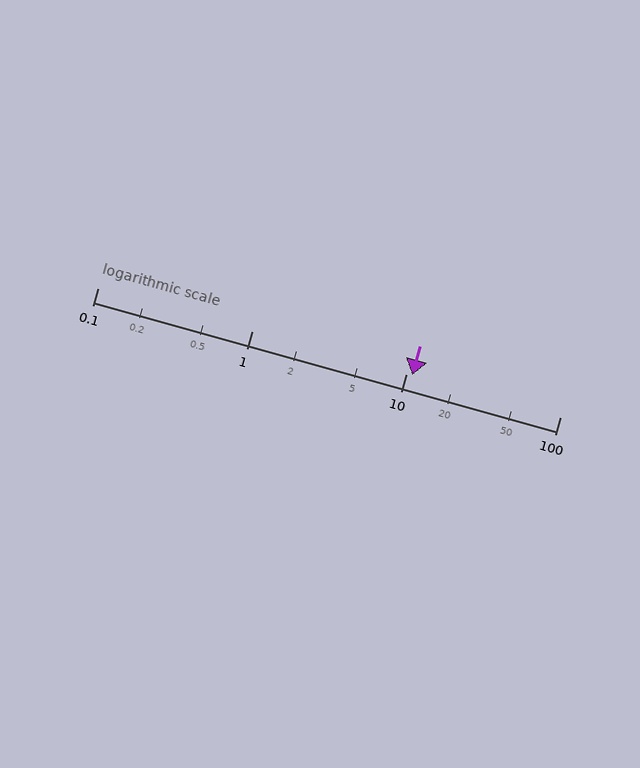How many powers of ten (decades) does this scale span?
The scale spans 3 decades, from 0.1 to 100.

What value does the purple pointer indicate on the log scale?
The pointer indicates approximately 11.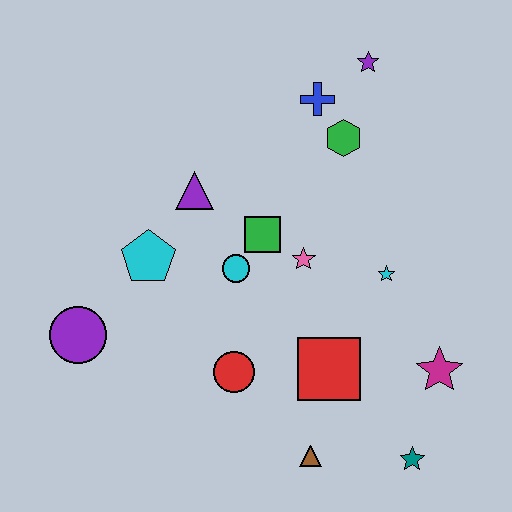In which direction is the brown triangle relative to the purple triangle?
The brown triangle is below the purple triangle.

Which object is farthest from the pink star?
The purple circle is farthest from the pink star.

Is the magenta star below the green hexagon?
Yes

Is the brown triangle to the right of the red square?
No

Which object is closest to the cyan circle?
The green square is closest to the cyan circle.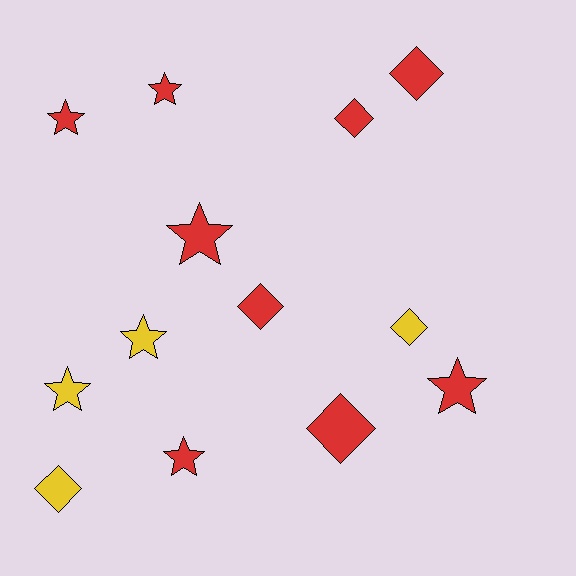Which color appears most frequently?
Red, with 9 objects.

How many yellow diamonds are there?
There are 2 yellow diamonds.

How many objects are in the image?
There are 13 objects.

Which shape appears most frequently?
Star, with 7 objects.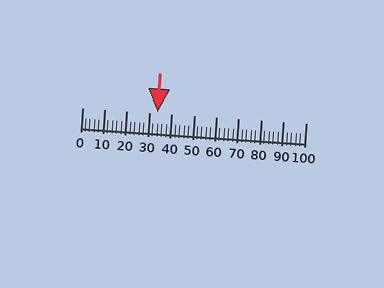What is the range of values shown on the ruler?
The ruler shows values from 0 to 100.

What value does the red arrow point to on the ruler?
The red arrow points to approximately 34.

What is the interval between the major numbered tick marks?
The major tick marks are spaced 10 units apart.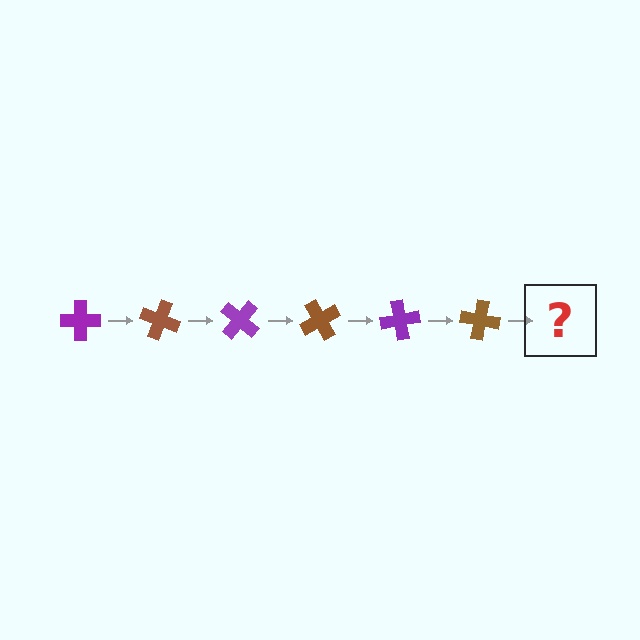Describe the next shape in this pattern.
It should be a purple cross, rotated 120 degrees from the start.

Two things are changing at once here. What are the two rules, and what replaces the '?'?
The two rules are that it rotates 20 degrees each step and the color cycles through purple and brown. The '?' should be a purple cross, rotated 120 degrees from the start.